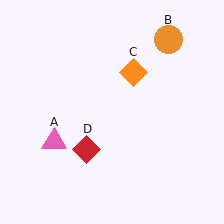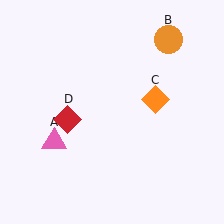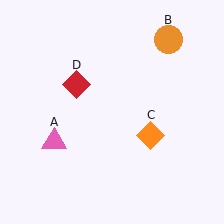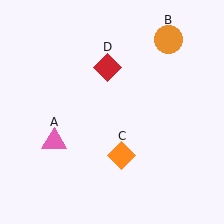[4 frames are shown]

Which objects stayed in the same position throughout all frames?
Pink triangle (object A) and orange circle (object B) remained stationary.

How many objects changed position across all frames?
2 objects changed position: orange diamond (object C), red diamond (object D).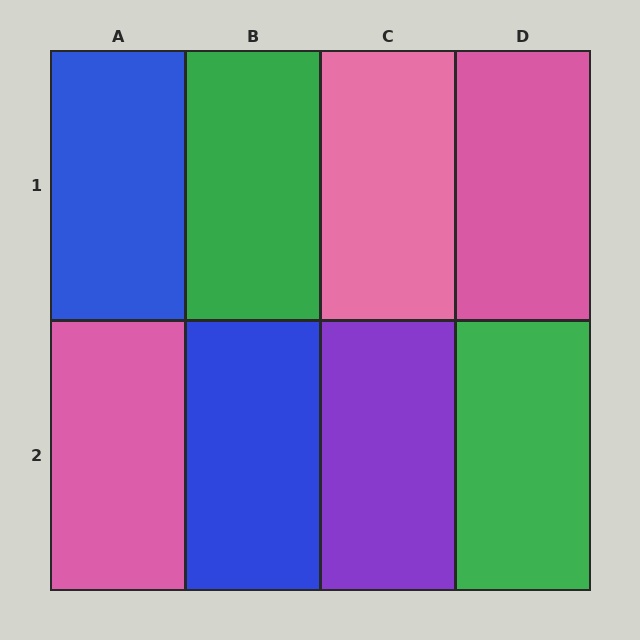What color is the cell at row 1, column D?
Pink.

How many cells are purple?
1 cell is purple.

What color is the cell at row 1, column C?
Pink.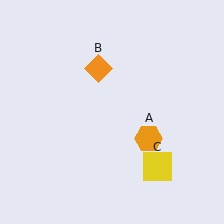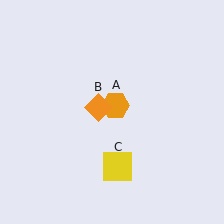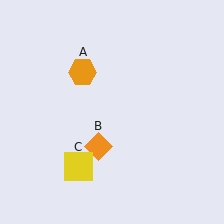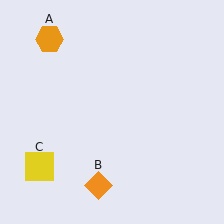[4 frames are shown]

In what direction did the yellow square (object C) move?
The yellow square (object C) moved left.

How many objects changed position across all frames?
3 objects changed position: orange hexagon (object A), orange diamond (object B), yellow square (object C).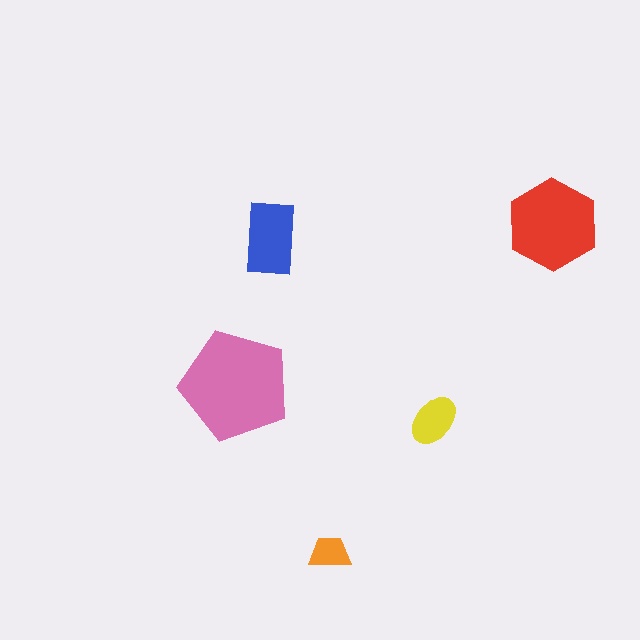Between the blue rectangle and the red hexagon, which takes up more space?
The red hexagon.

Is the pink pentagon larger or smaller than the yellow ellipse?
Larger.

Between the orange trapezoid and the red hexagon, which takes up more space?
The red hexagon.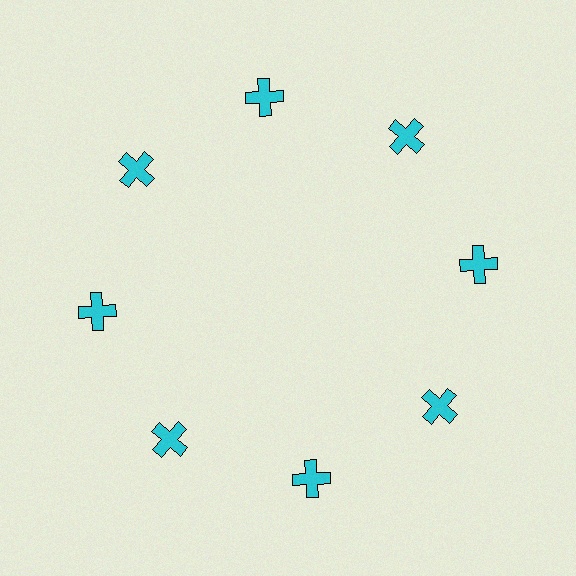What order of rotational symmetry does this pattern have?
This pattern has 8-fold rotational symmetry.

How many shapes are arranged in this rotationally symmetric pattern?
There are 8 shapes, arranged in 8 groups of 1.